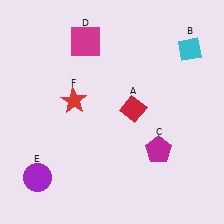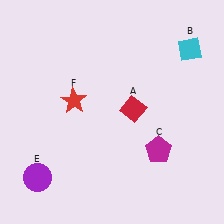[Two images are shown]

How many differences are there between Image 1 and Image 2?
There is 1 difference between the two images.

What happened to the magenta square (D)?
The magenta square (D) was removed in Image 2. It was in the top-left area of Image 1.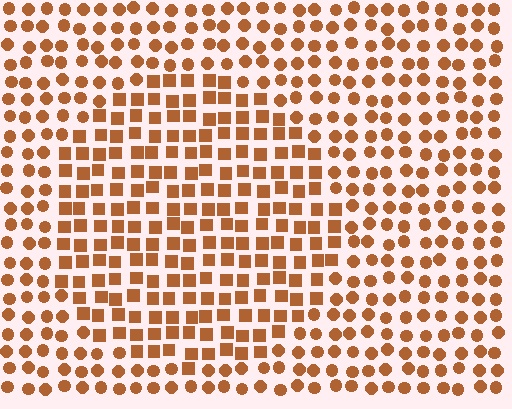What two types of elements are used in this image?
The image uses squares inside the circle region and circles outside it.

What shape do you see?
I see a circle.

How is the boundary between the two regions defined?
The boundary is defined by a change in element shape: squares inside vs. circles outside. All elements share the same color and spacing.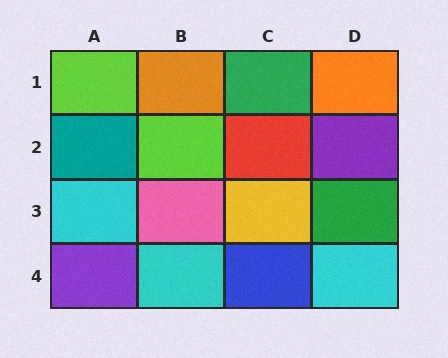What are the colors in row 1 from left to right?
Lime, orange, green, orange.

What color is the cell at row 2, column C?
Red.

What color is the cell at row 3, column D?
Green.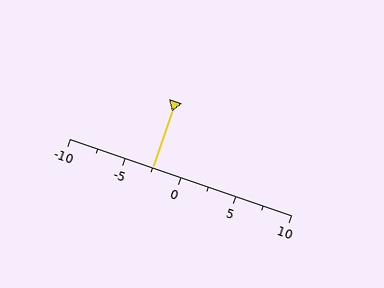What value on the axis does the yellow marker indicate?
The marker indicates approximately -2.5.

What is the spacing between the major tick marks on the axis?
The major ticks are spaced 5 apart.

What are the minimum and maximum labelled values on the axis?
The axis runs from -10 to 10.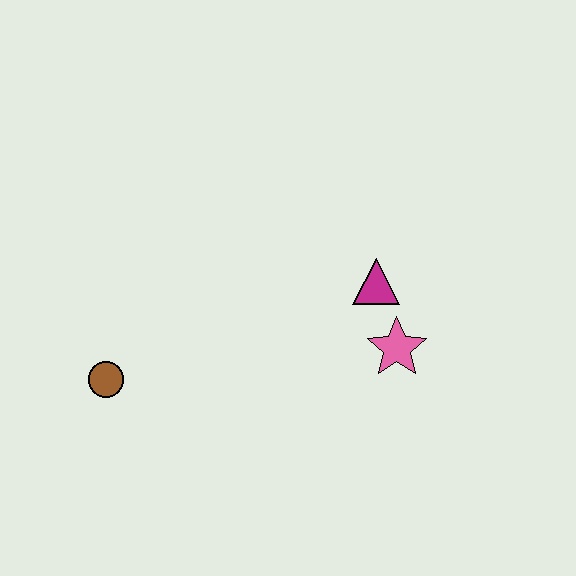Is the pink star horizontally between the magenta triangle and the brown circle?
No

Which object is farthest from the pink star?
The brown circle is farthest from the pink star.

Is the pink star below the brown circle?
No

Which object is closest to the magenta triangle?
The pink star is closest to the magenta triangle.